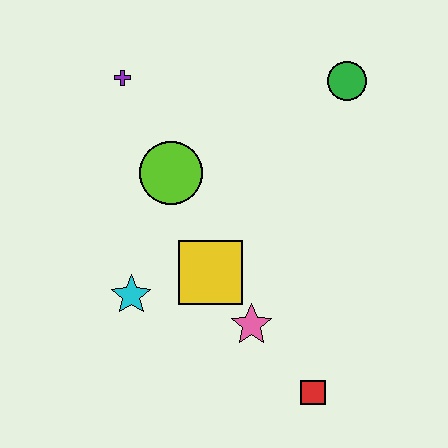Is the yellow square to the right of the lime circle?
Yes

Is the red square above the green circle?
No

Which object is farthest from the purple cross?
The red square is farthest from the purple cross.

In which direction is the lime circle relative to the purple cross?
The lime circle is below the purple cross.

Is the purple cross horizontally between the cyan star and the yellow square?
No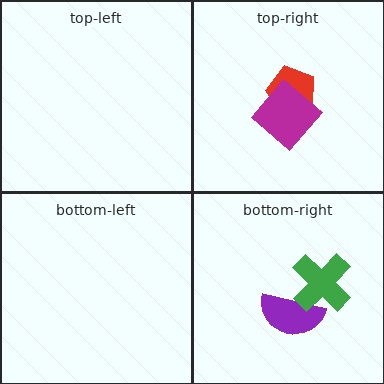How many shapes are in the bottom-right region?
2.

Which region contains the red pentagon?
The top-right region.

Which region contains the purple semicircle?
The bottom-right region.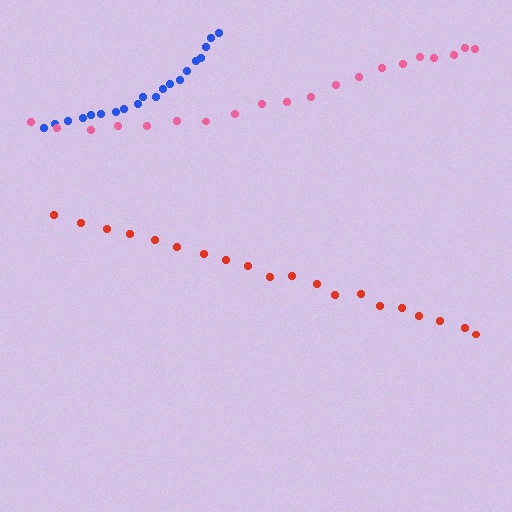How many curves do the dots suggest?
There are 3 distinct paths.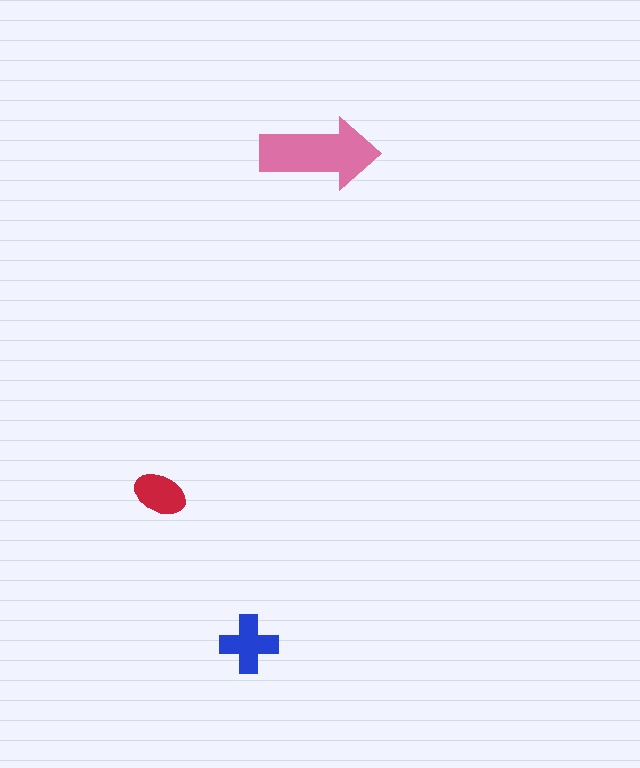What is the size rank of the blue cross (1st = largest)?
2nd.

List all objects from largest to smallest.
The pink arrow, the blue cross, the red ellipse.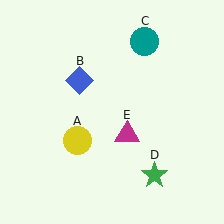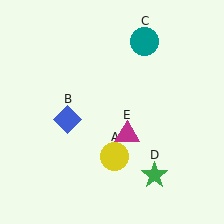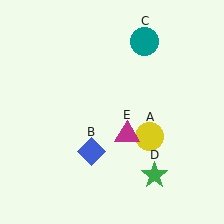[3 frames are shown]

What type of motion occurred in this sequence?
The yellow circle (object A), blue diamond (object B) rotated counterclockwise around the center of the scene.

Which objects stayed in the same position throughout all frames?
Teal circle (object C) and green star (object D) and magenta triangle (object E) remained stationary.